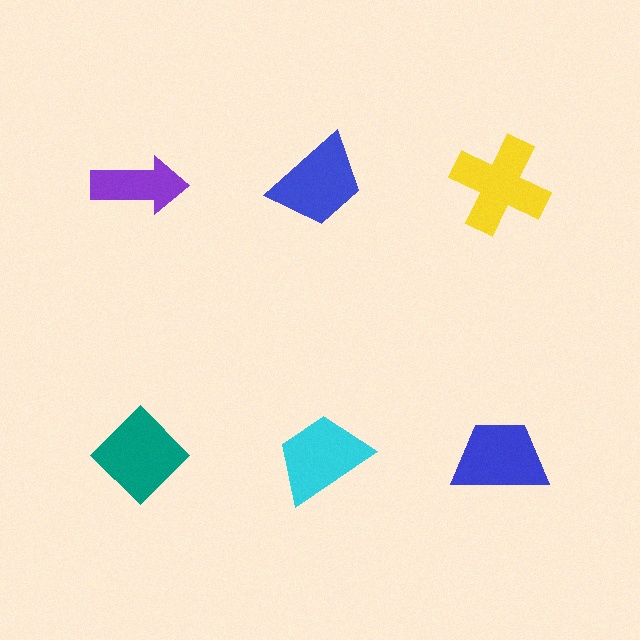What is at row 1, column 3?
A yellow cross.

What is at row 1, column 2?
A blue trapezoid.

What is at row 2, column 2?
A cyan trapezoid.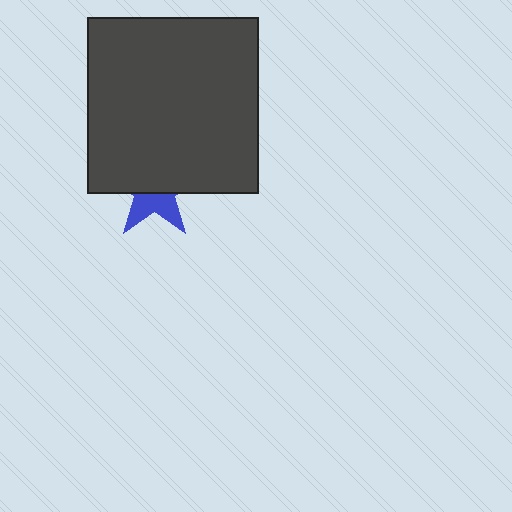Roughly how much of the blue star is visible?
A small part of it is visible (roughly 41%).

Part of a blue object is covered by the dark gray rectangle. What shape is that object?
It is a star.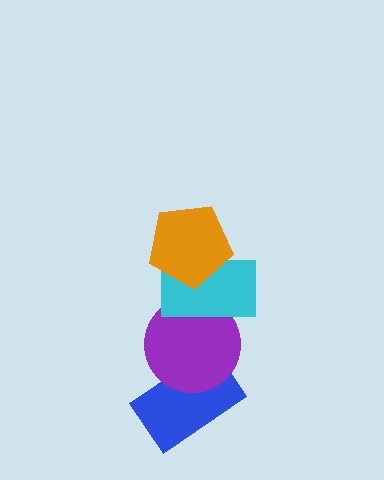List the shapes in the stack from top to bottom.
From top to bottom: the orange pentagon, the cyan rectangle, the purple circle, the blue rectangle.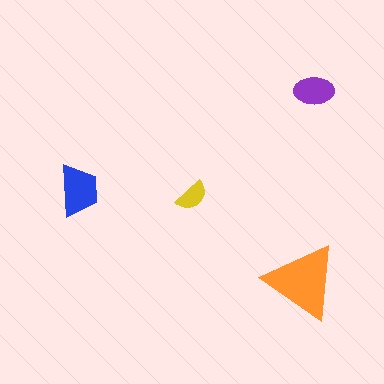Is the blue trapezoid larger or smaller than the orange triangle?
Smaller.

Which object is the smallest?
The yellow semicircle.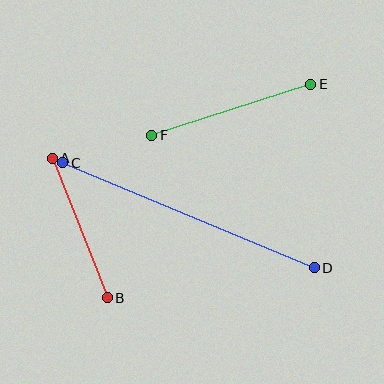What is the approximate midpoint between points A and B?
The midpoint is at approximately (80, 228) pixels.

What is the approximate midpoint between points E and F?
The midpoint is at approximately (231, 110) pixels.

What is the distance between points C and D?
The distance is approximately 272 pixels.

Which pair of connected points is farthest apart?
Points C and D are farthest apart.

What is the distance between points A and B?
The distance is approximately 150 pixels.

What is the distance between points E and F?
The distance is approximately 167 pixels.